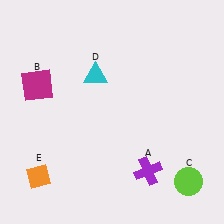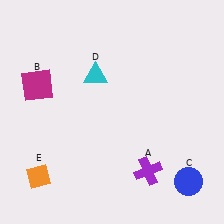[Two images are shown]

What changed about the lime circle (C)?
In Image 1, C is lime. In Image 2, it changed to blue.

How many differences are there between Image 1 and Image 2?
There is 1 difference between the two images.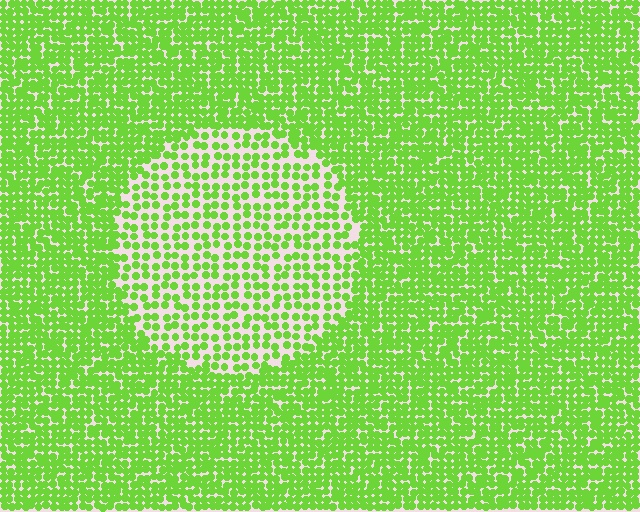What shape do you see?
I see a circle.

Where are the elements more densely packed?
The elements are more densely packed outside the circle boundary.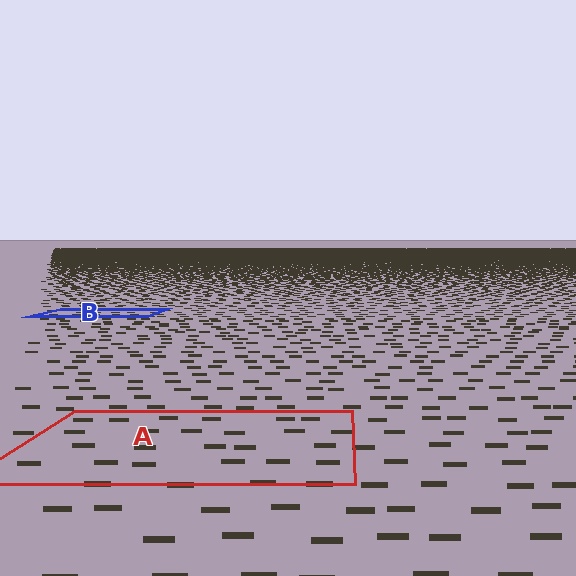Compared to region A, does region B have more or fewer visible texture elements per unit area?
Region B has more texture elements per unit area — they are packed more densely because it is farther away.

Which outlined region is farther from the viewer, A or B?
Region B is farther from the viewer — the texture elements inside it appear smaller and more densely packed.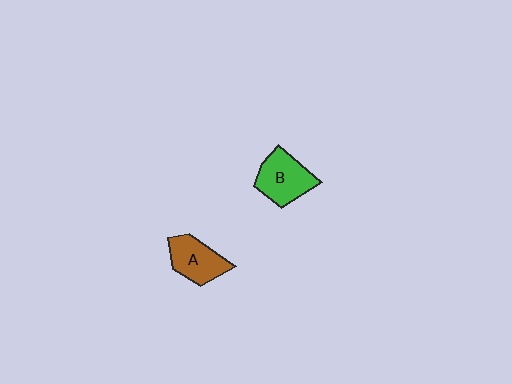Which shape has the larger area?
Shape B (green).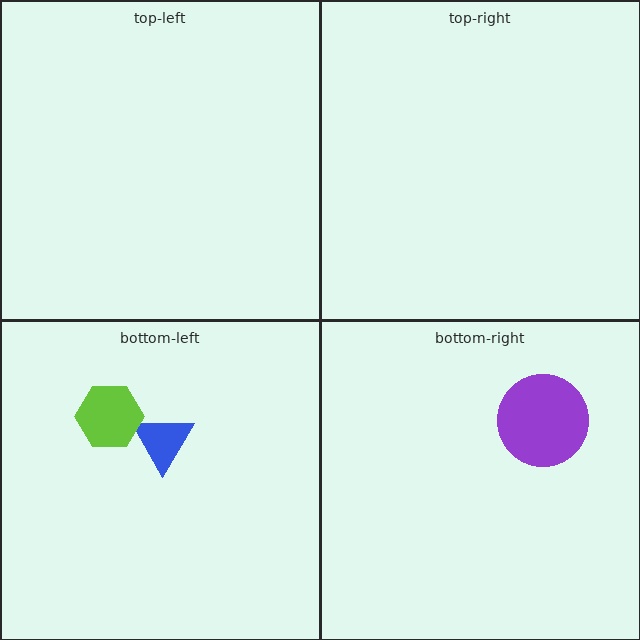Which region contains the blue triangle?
The bottom-left region.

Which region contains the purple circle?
The bottom-right region.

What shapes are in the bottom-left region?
The blue triangle, the lime hexagon.